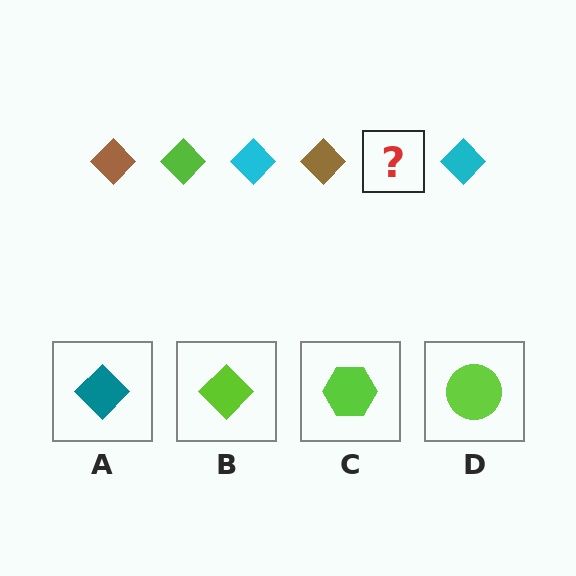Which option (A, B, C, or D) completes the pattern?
B.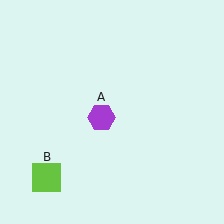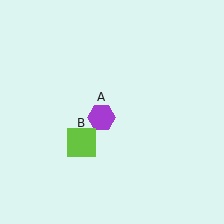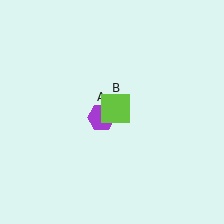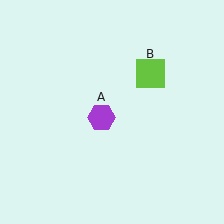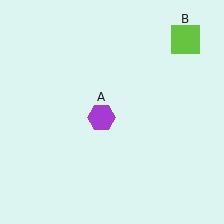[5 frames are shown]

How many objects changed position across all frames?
1 object changed position: lime square (object B).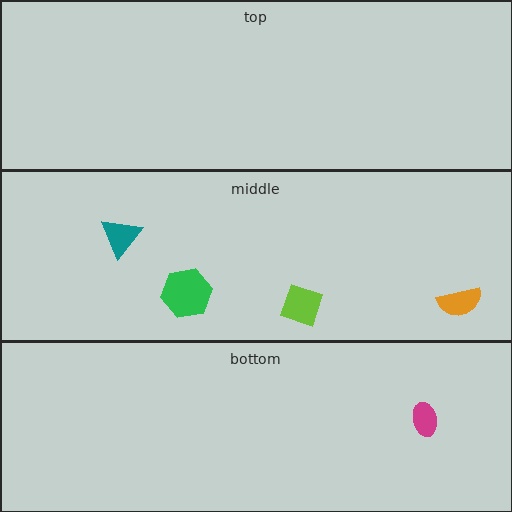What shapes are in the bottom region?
The magenta ellipse.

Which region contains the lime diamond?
The middle region.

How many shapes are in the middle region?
4.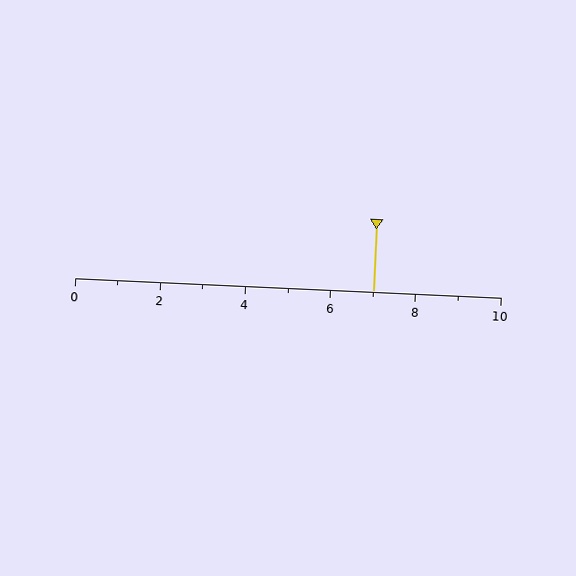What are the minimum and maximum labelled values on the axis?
The axis runs from 0 to 10.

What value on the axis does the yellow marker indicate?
The marker indicates approximately 7.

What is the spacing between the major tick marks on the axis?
The major ticks are spaced 2 apart.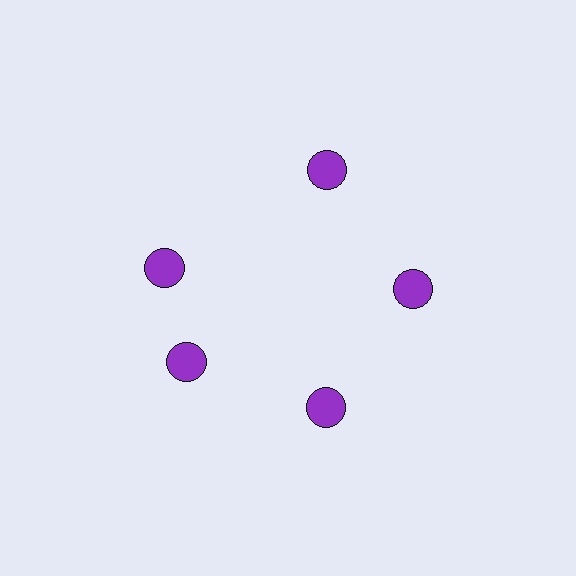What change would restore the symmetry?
The symmetry would be restored by rotating it back into even spacing with its neighbors so that all 5 circles sit at equal angles and equal distance from the center.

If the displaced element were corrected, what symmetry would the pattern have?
It would have 5-fold rotational symmetry — the pattern would map onto itself every 72 degrees.